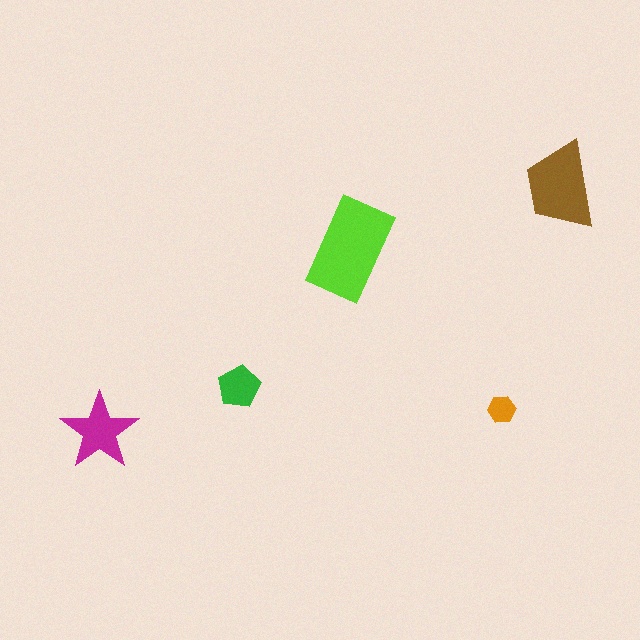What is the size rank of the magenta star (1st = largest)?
3rd.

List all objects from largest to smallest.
The lime rectangle, the brown trapezoid, the magenta star, the green pentagon, the orange hexagon.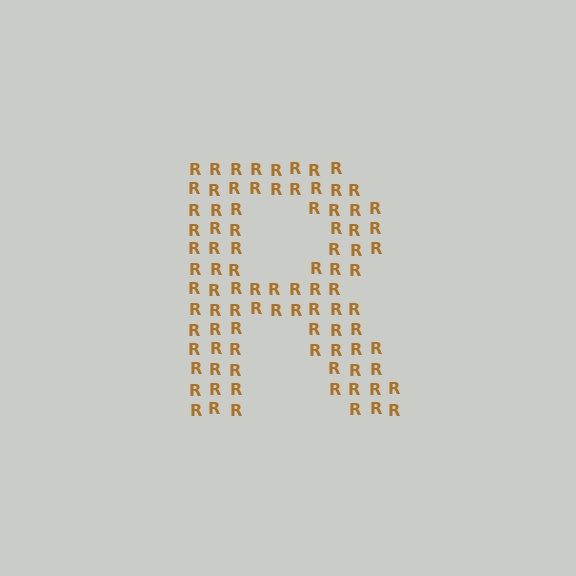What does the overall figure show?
The overall figure shows the letter R.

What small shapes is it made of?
It is made of small letter R's.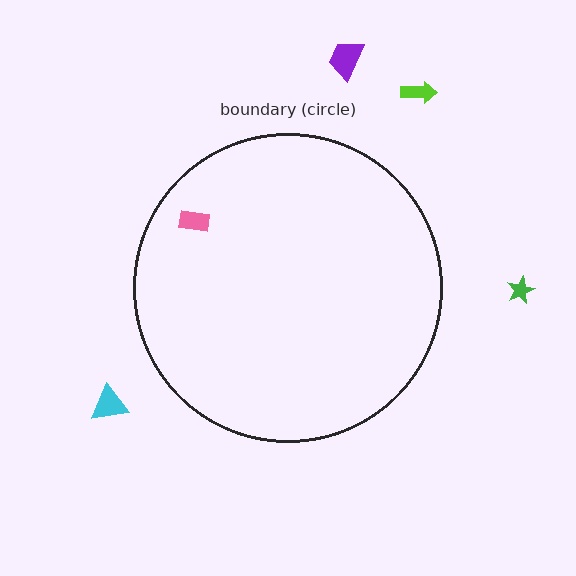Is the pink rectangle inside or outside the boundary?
Inside.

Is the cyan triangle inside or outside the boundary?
Outside.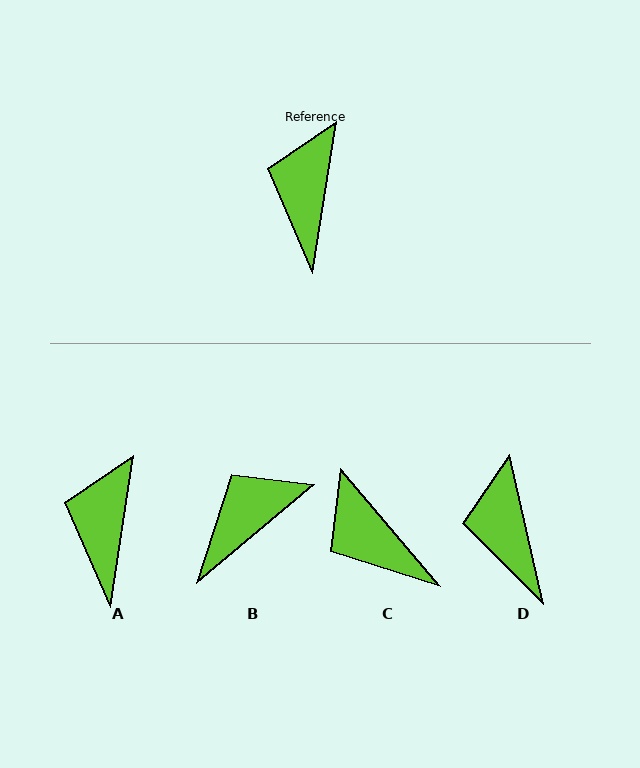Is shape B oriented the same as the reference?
No, it is off by about 41 degrees.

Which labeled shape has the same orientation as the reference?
A.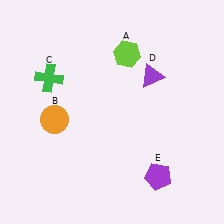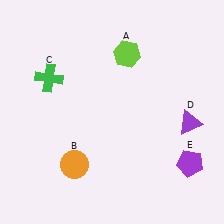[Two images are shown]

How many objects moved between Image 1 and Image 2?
3 objects moved between the two images.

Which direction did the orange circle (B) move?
The orange circle (B) moved down.